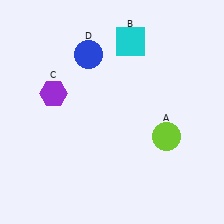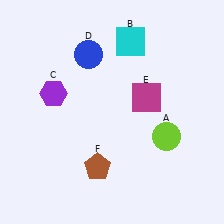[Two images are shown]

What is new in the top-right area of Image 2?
A magenta square (E) was added in the top-right area of Image 2.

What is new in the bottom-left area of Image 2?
A brown pentagon (F) was added in the bottom-left area of Image 2.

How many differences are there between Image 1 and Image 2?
There are 2 differences between the two images.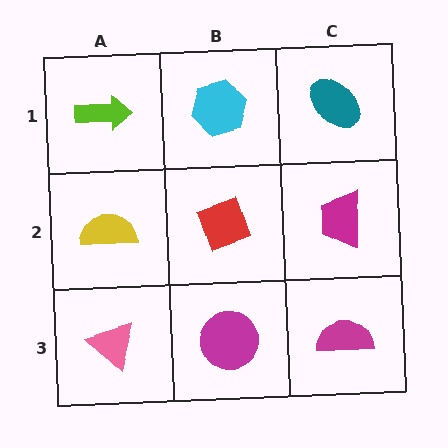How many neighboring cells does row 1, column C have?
2.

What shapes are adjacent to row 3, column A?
A yellow semicircle (row 2, column A), a magenta circle (row 3, column B).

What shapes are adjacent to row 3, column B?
A red diamond (row 2, column B), a pink triangle (row 3, column A), a magenta semicircle (row 3, column C).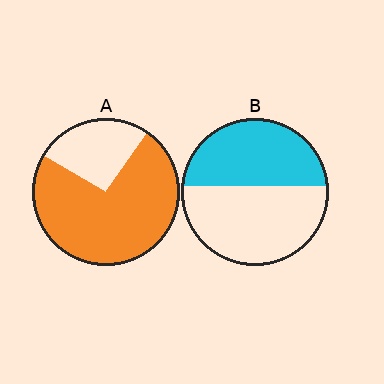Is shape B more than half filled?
No.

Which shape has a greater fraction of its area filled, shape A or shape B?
Shape A.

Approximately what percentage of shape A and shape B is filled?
A is approximately 75% and B is approximately 45%.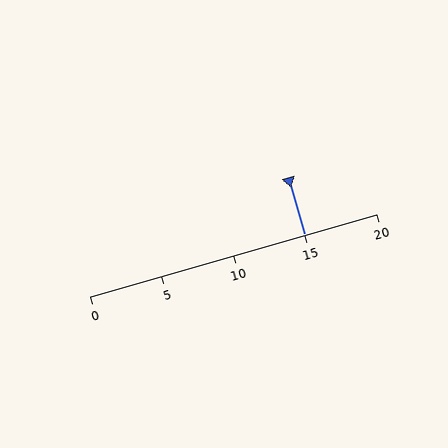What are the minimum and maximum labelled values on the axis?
The axis runs from 0 to 20.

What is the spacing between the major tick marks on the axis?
The major ticks are spaced 5 apart.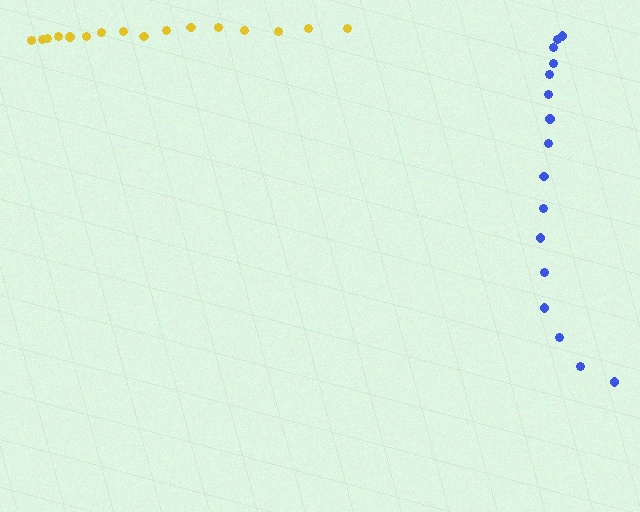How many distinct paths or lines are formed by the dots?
There are 2 distinct paths.